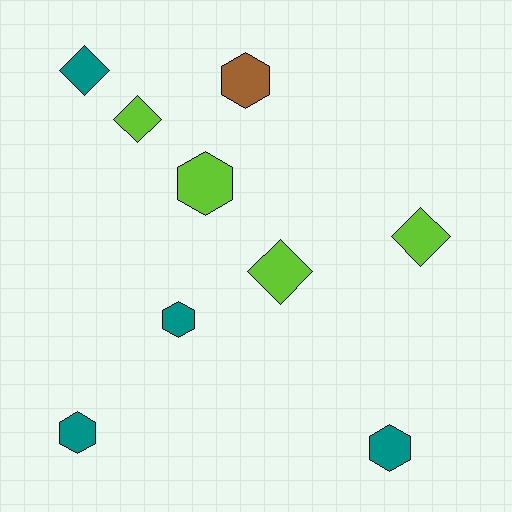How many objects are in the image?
There are 9 objects.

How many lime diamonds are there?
There are 3 lime diamonds.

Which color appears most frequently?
Teal, with 4 objects.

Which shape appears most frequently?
Hexagon, with 5 objects.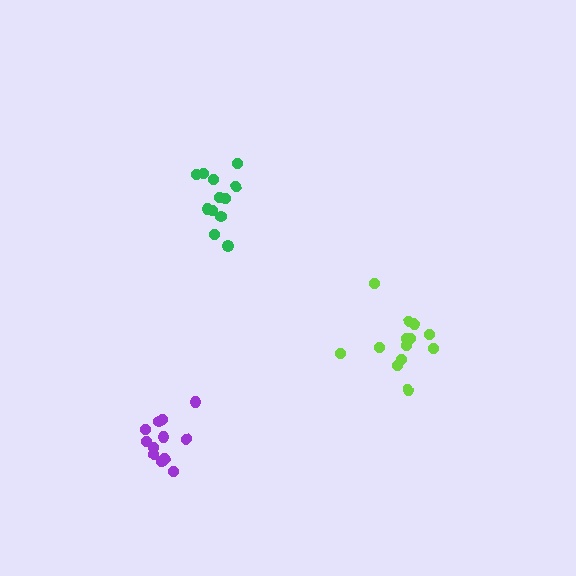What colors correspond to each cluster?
The clusters are colored: green, lime, purple.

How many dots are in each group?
Group 1: 12 dots, Group 2: 13 dots, Group 3: 14 dots (39 total).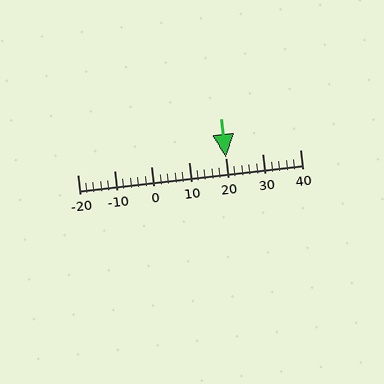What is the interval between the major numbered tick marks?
The major tick marks are spaced 10 units apart.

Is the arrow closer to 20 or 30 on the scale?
The arrow is closer to 20.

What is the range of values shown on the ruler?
The ruler shows values from -20 to 40.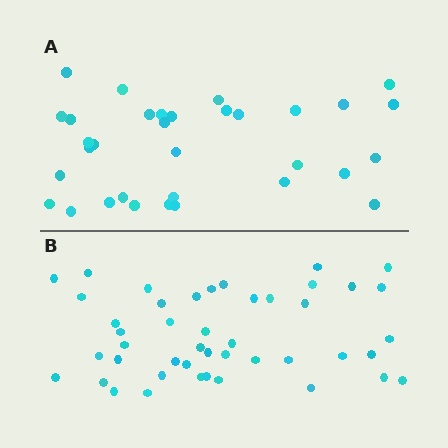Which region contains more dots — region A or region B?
Region B (the bottom region) has more dots.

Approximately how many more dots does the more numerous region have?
Region B has roughly 12 or so more dots than region A.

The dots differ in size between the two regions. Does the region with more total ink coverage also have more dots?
No. Region A has more total ink coverage because its dots are larger, but region B actually contains more individual dots. Total area can be misleading — the number of items is what matters here.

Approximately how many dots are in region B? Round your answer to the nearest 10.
About 40 dots. (The exact count is 45, which rounds to 40.)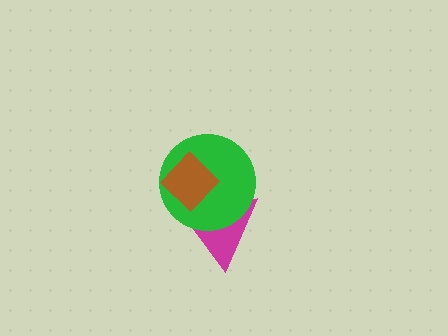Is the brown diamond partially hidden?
No, no other shape covers it.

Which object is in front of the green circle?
The brown diamond is in front of the green circle.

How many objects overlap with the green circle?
2 objects overlap with the green circle.